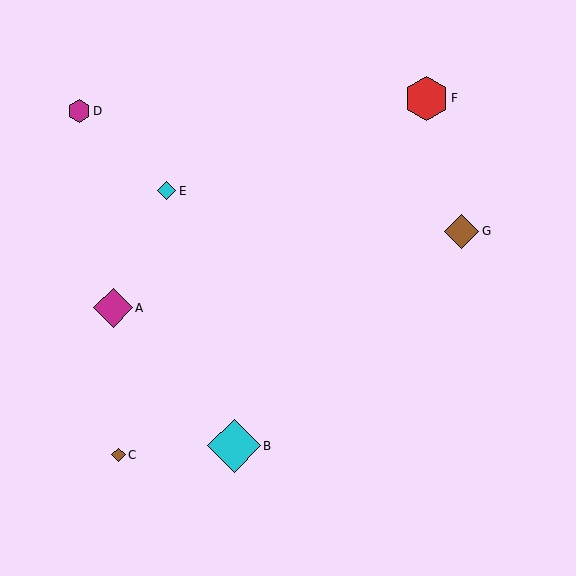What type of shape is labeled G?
Shape G is a brown diamond.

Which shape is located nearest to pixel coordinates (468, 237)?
The brown diamond (labeled G) at (462, 231) is nearest to that location.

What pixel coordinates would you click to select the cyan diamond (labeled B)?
Click at (234, 446) to select the cyan diamond B.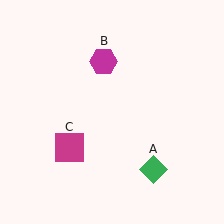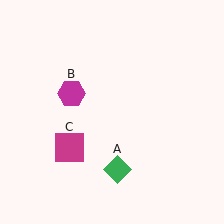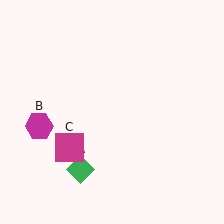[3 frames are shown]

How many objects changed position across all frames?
2 objects changed position: green diamond (object A), magenta hexagon (object B).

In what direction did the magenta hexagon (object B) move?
The magenta hexagon (object B) moved down and to the left.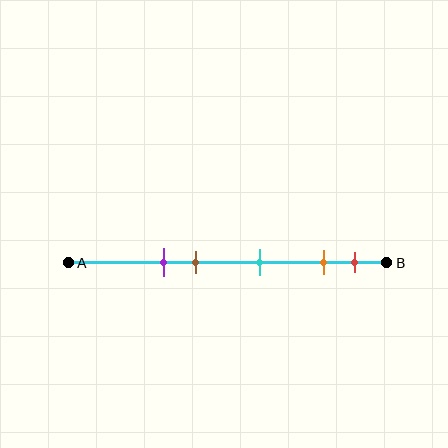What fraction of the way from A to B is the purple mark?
The purple mark is approximately 30% (0.3) of the way from A to B.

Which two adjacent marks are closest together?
The orange and red marks are the closest adjacent pair.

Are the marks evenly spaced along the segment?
No, the marks are not evenly spaced.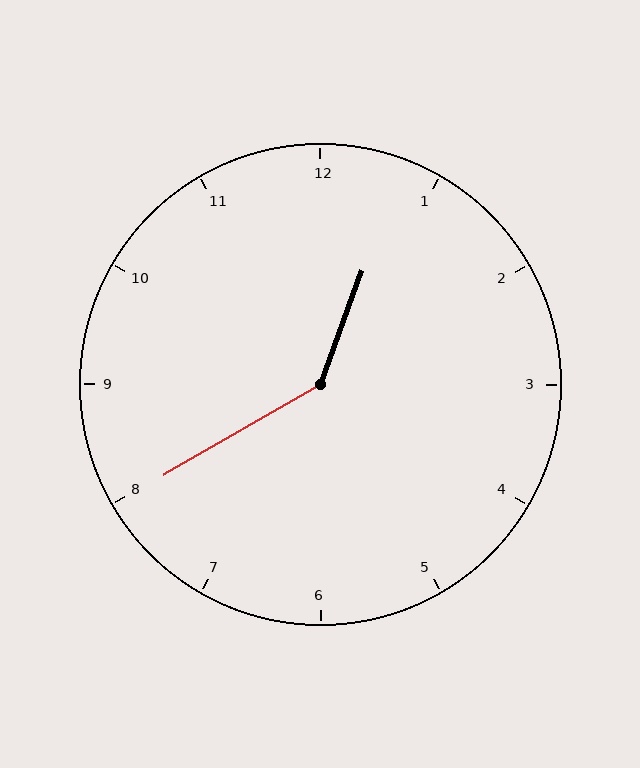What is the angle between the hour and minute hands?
Approximately 140 degrees.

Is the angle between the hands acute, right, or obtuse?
It is obtuse.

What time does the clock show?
12:40.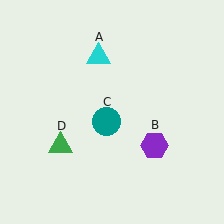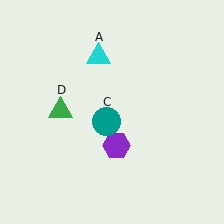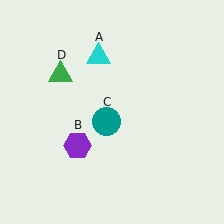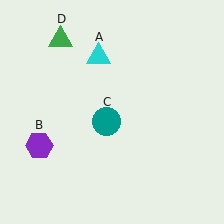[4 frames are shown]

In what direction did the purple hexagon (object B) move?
The purple hexagon (object B) moved left.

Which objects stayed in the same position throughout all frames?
Cyan triangle (object A) and teal circle (object C) remained stationary.